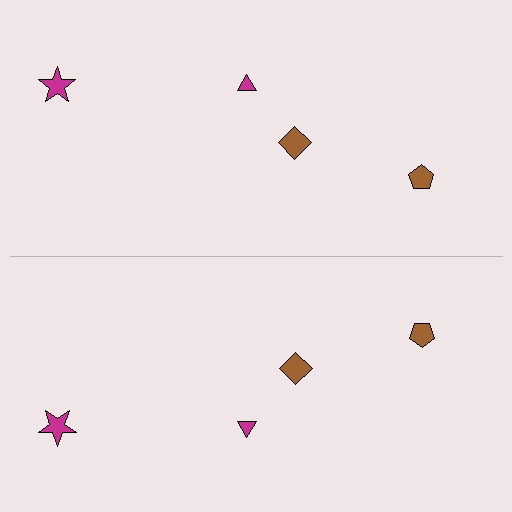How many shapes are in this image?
There are 8 shapes in this image.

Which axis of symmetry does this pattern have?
The pattern has a horizontal axis of symmetry running through the center of the image.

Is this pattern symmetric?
Yes, this pattern has bilateral (reflection) symmetry.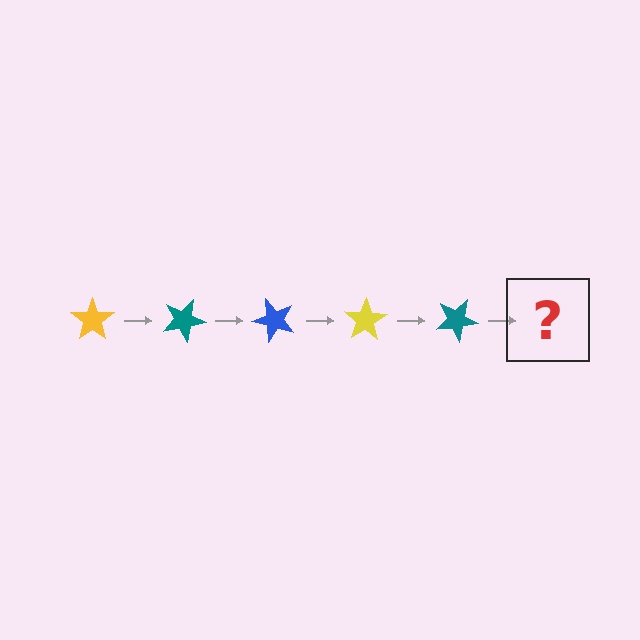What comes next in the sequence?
The next element should be a blue star, rotated 125 degrees from the start.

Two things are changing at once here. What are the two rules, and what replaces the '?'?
The two rules are that it rotates 25 degrees each step and the color cycles through yellow, teal, and blue. The '?' should be a blue star, rotated 125 degrees from the start.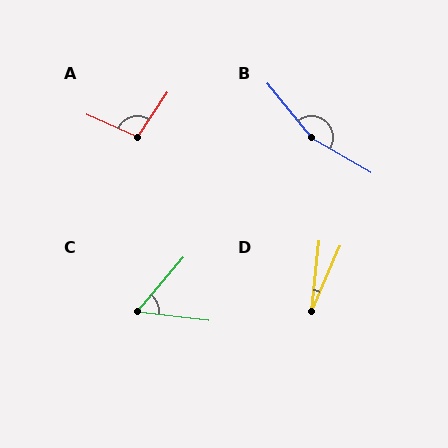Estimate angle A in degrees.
Approximately 100 degrees.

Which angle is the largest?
B, at approximately 159 degrees.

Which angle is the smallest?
D, at approximately 17 degrees.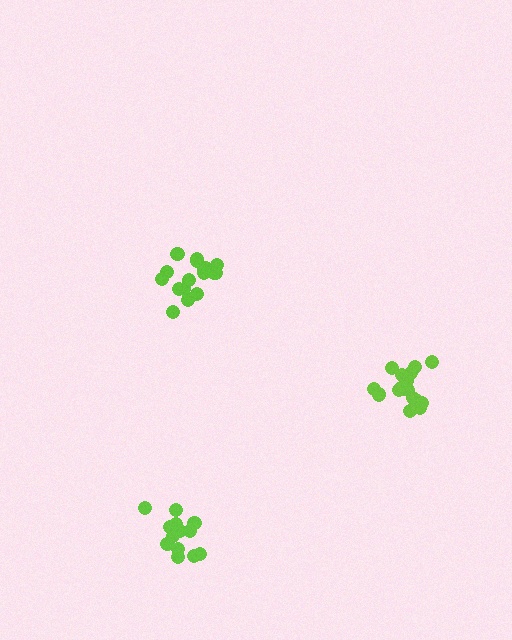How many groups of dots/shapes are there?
There are 3 groups.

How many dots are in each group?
Group 1: 17 dots, Group 2: 14 dots, Group 3: 17 dots (48 total).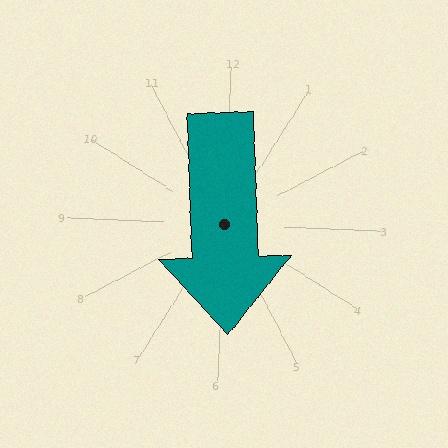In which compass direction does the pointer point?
South.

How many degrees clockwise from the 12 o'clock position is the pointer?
Approximately 176 degrees.